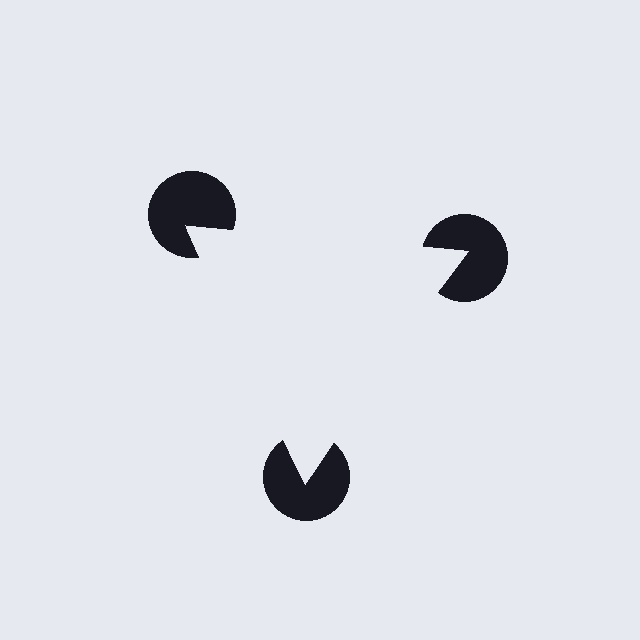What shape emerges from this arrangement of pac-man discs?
An illusory triangle — its edges are inferred from the aligned wedge cuts in the pac-man discs, not physically drawn.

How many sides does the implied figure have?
3 sides.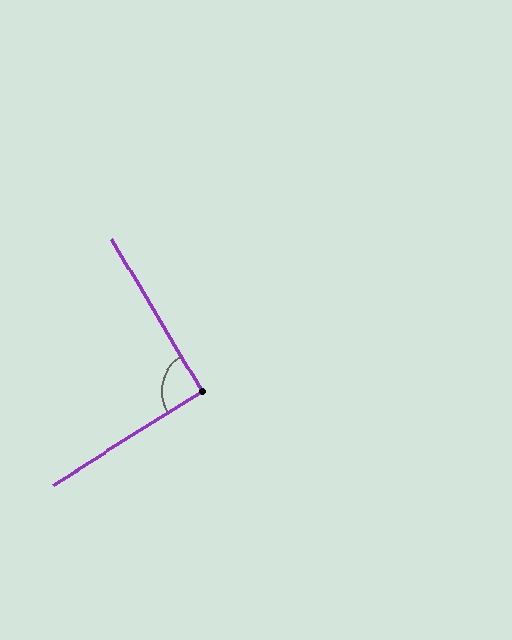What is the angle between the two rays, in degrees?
Approximately 91 degrees.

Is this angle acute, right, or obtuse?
It is approximately a right angle.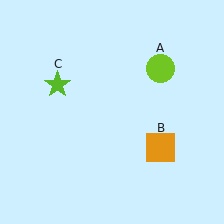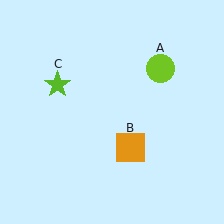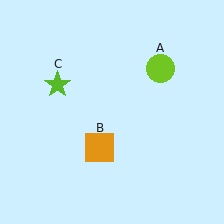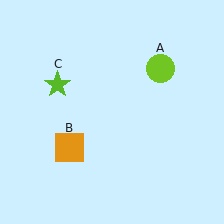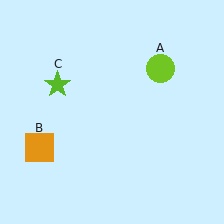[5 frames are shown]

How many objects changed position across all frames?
1 object changed position: orange square (object B).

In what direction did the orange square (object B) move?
The orange square (object B) moved left.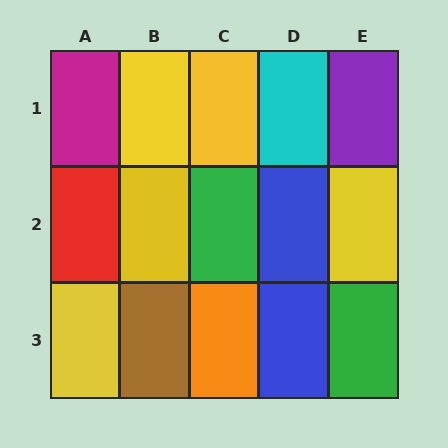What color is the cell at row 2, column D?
Blue.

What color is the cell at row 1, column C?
Yellow.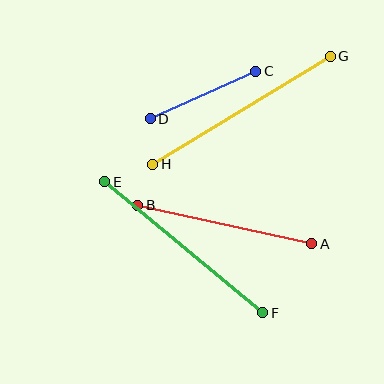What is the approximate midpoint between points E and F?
The midpoint is at approximately (184, 247) pixels.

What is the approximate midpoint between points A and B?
The midpoint is at approximately (225, 225) pixels.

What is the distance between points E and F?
The distance is approximately 205 pixels.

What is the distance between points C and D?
The distance is approximately 116 pixels.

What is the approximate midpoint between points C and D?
The midpoint is at approximately (203, 95) pixels.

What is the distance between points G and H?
The distance is approximately 208 pixels.